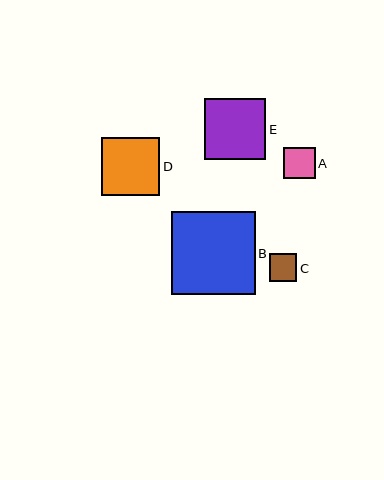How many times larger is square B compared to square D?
Square B is approximately 1.4 times the size of square D.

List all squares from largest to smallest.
From largest to smallest: B, E, D, A, C.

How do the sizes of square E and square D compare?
Square E and square D are approximately the same size.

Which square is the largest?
Square B is the largest with a size of approximately 83 pixels.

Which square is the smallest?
Square C is the smallest with a size of approximately 27 pixels.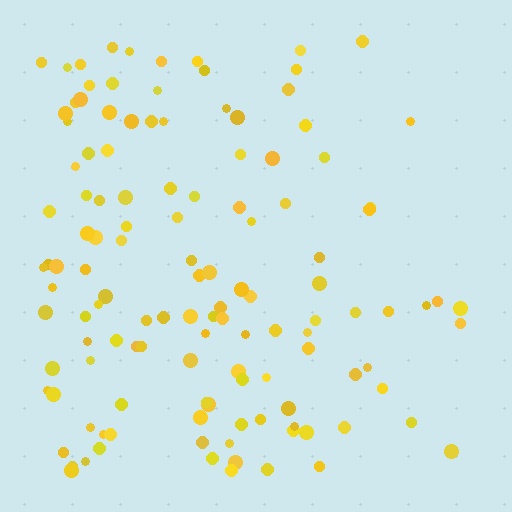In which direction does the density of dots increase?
From right to left, with the left side densest.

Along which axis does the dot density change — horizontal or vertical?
Horizontal.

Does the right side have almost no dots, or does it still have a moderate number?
Still a moderate number, just noticeably fewer than the left.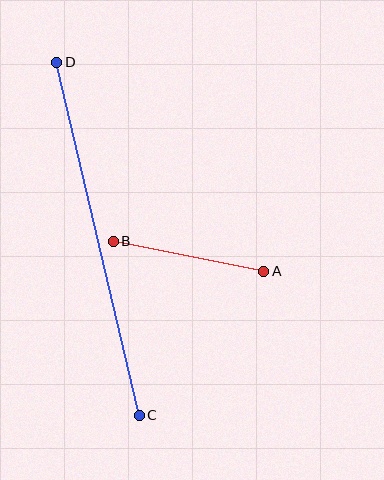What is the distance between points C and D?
The distance is approximately 362 pixels.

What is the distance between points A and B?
The distance is approximately 153 pixels.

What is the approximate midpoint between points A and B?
The midpoint is at approximately (188, 256) pixels.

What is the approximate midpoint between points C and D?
The midpoint is at approximately (98, 239) pixels.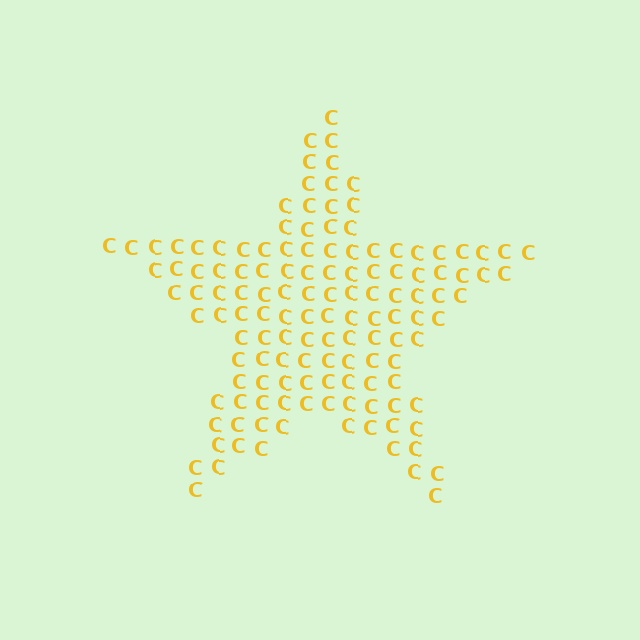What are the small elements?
The small elements are letter C's.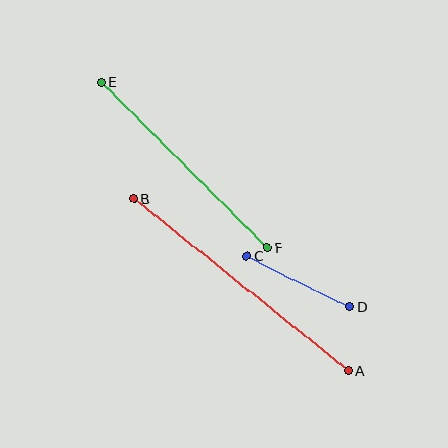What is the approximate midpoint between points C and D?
The midpoint is at approximately (298, 282) pixels.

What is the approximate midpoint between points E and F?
The midpoint is at approximately (184, 165) pixels.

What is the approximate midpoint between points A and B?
The midpoint is at approximately (241, 285) pixels.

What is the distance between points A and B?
The distance is approximately 275 pixels.